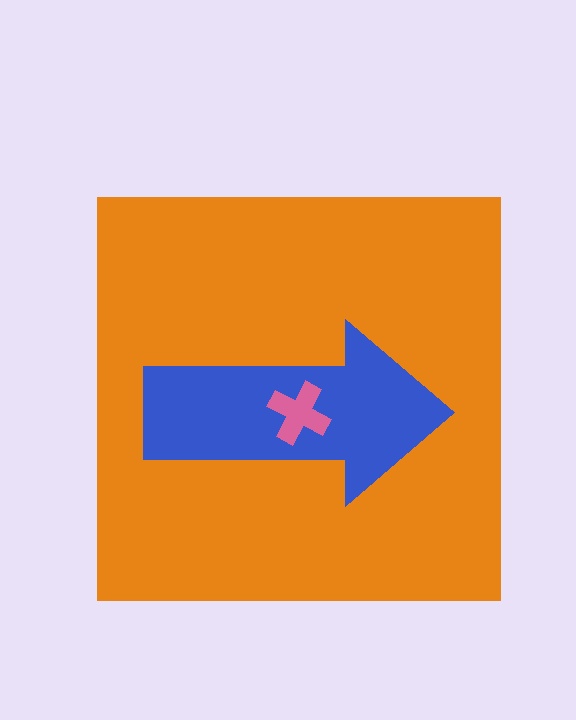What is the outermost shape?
The orange square.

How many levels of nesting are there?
3.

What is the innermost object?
The pink cross.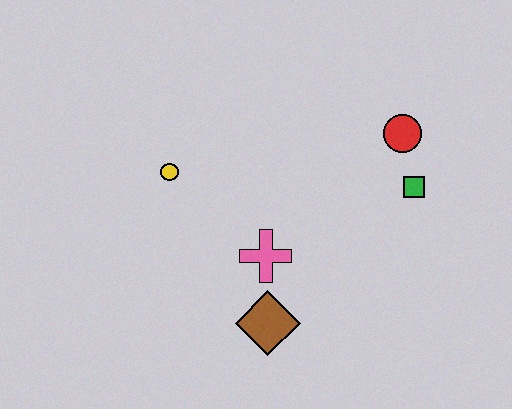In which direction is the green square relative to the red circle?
The green square is below the red circle.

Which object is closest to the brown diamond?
The pink cross is closest to the brown diamond.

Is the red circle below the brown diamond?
No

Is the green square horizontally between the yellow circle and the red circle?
No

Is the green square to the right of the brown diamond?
Yes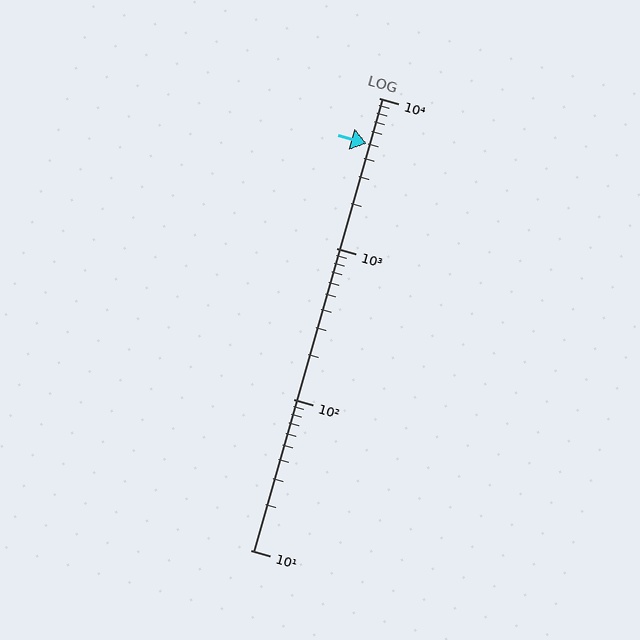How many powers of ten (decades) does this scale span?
The scale spans 3 decades, from 10 to 10000.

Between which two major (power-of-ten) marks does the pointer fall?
The pointer is between 1000 and 10000.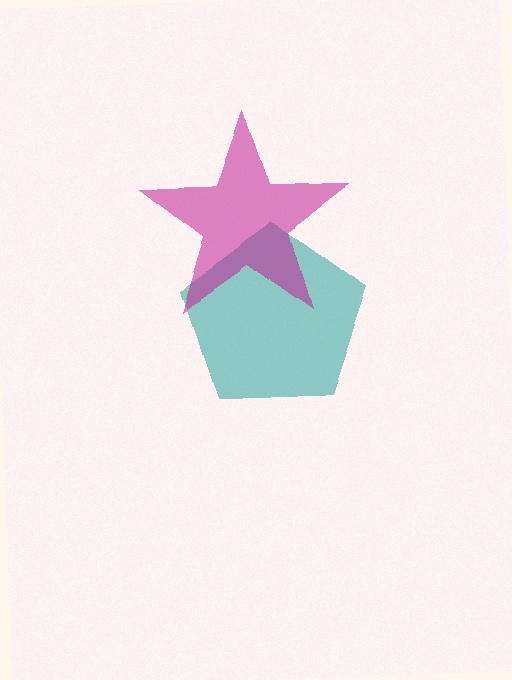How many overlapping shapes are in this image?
There are 2 overlapping shapes in the image.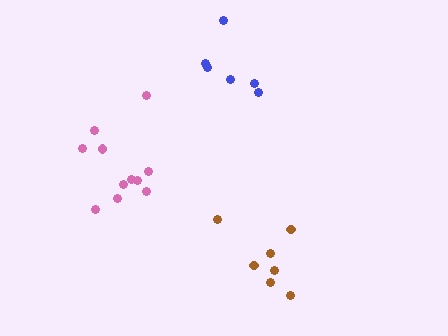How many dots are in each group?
Group 1: 7 dots, Group 2: 6 dots, Group 3: 11 dots (24 total).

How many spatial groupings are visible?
There are 3 spatial groupings.